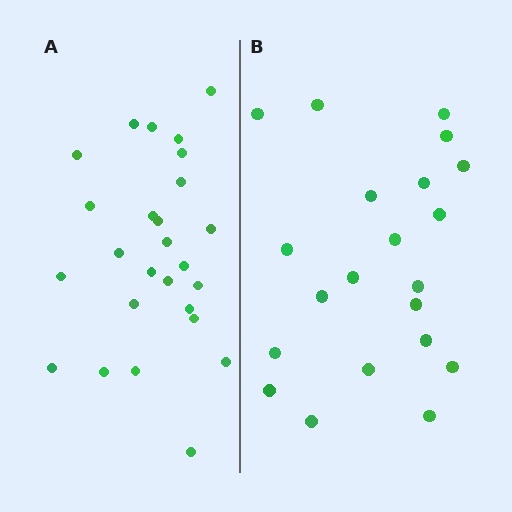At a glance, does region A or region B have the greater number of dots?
Region A (the left region) has more dots.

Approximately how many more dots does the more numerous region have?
Region A has about 5 more dots than region B.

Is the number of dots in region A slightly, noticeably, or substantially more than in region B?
Region A has only slightly more — the two regions are fairly close. The ratio is roughly 1.2 to 1.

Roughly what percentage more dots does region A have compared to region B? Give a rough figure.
About 25% more.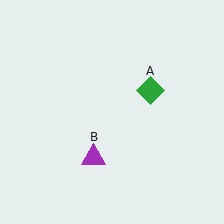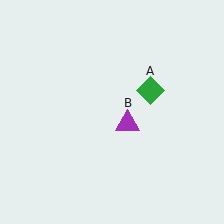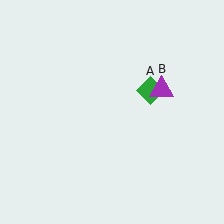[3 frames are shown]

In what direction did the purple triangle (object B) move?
The purple triangle (object B) moved up and to the right.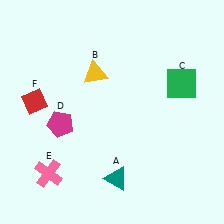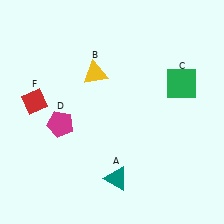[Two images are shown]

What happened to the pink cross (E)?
The pink cross (E) was removed in Image 2. It was in the bottom-left area of Image 1.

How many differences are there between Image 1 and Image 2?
There is 1 difference between the two images.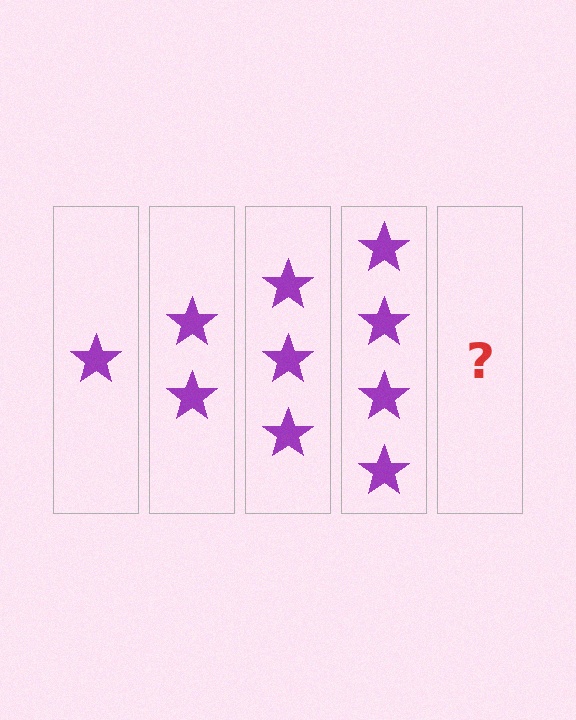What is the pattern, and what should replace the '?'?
The pattern is that each step adds one more star. The '?' should be 5 stars.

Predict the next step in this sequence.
The next step is 5 stars.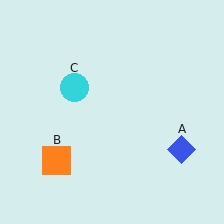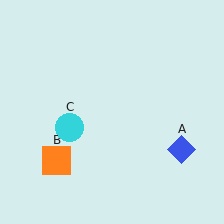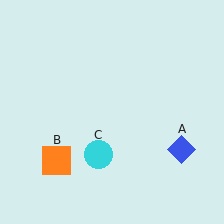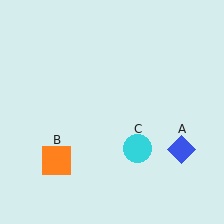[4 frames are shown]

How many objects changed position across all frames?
1 object changed position: cyan circle (object C).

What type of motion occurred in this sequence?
The cyan circle (object C) rotated counterclockwise around the center of the scene.